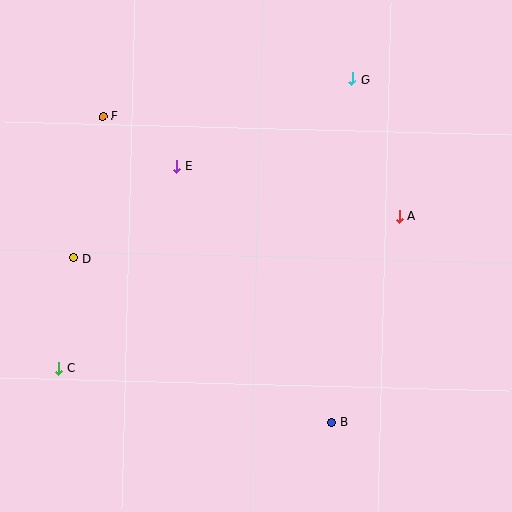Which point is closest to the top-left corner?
Point F is closest to the top-left corner.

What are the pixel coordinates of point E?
Point E is at (177, 166).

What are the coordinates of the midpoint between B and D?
The midpoint between B and D is at (202, 340).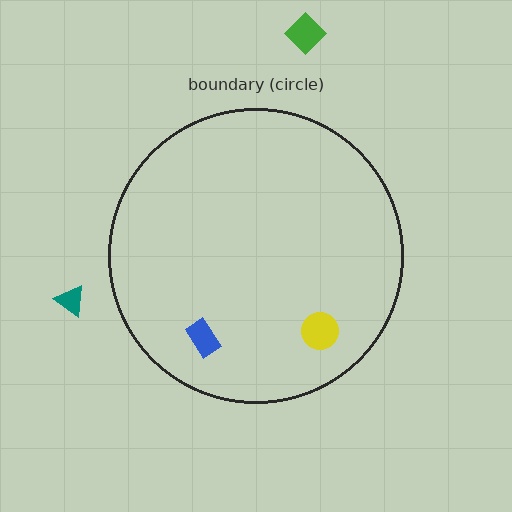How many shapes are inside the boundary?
2 inside, 2 outside.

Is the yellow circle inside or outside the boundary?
Inside.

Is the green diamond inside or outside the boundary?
Outside.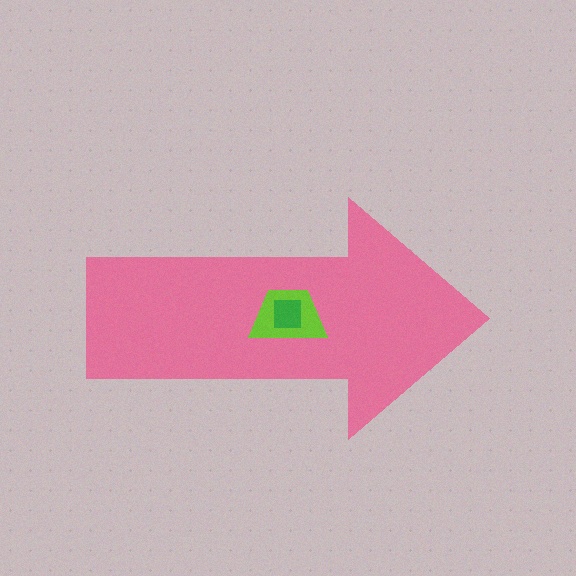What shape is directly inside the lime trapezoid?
The green square.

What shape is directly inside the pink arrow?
The lime trapezoid.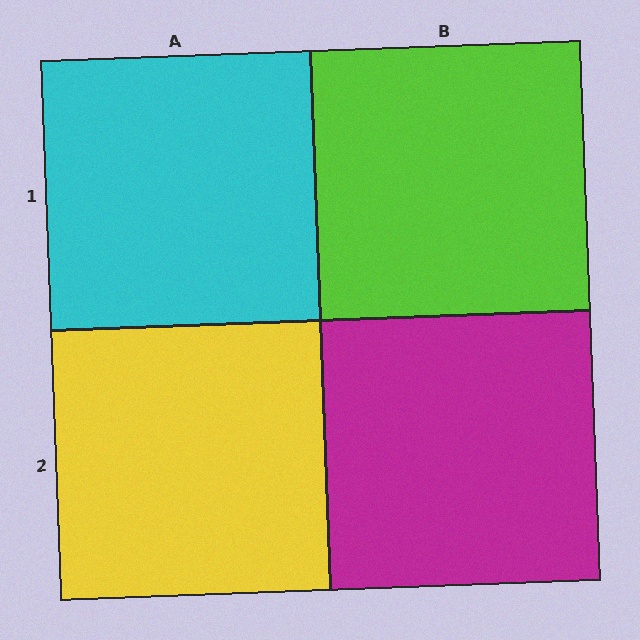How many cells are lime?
1 cell is lime.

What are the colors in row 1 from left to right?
Cyan, lime.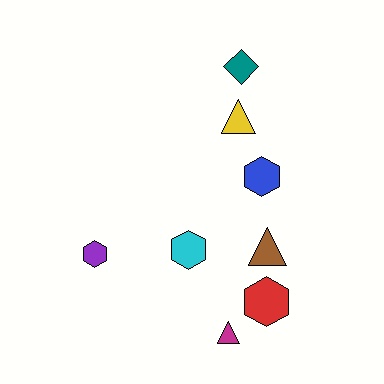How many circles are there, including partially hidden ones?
There are no circles.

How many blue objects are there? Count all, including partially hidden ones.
There is 1 blue object.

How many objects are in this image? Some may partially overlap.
There are 8 objects.